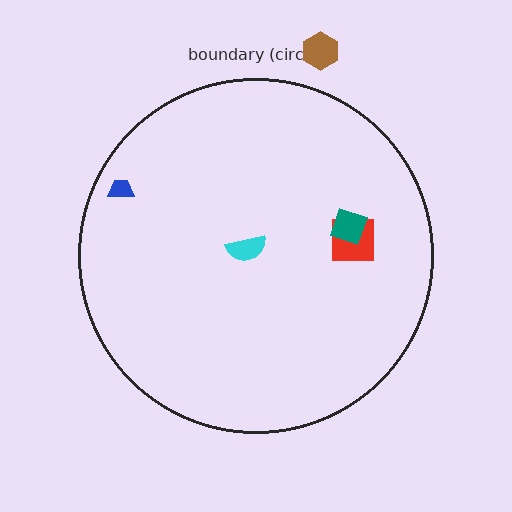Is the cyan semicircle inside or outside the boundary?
Inside.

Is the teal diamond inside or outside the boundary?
Inside.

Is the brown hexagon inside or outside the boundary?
Outside.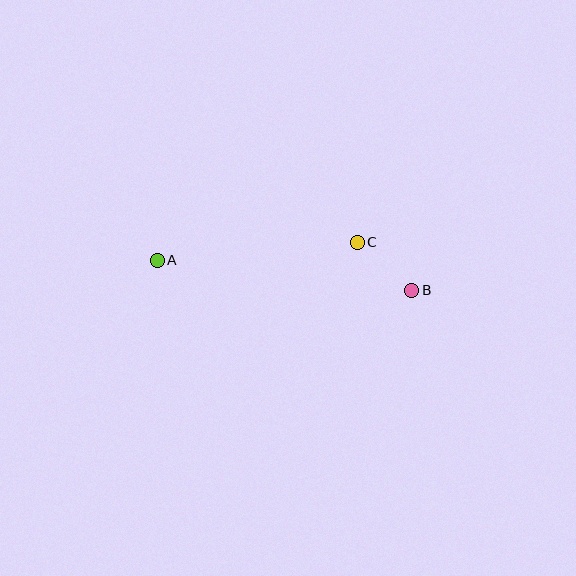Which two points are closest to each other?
Points B and C are closest to each other.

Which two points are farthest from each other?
Points A and B are farthest from each other.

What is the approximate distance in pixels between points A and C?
The distance between A and C is approximately 201 pixels.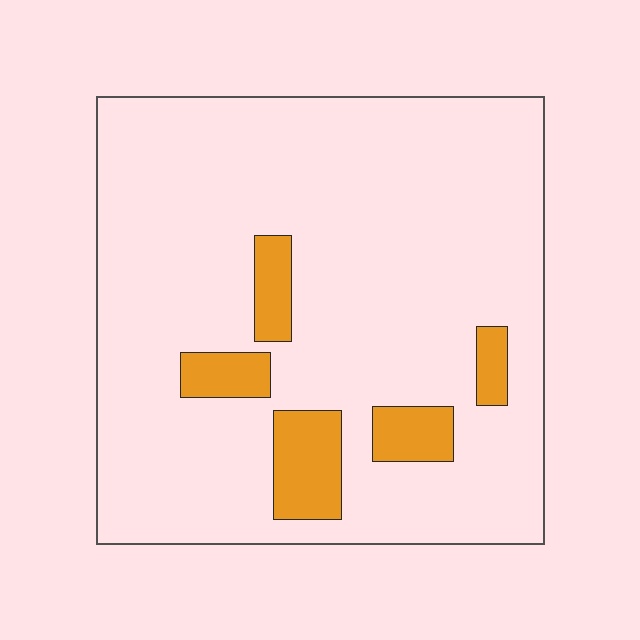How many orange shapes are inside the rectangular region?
5.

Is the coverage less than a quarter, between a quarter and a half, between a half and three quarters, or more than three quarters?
Less than a quarter.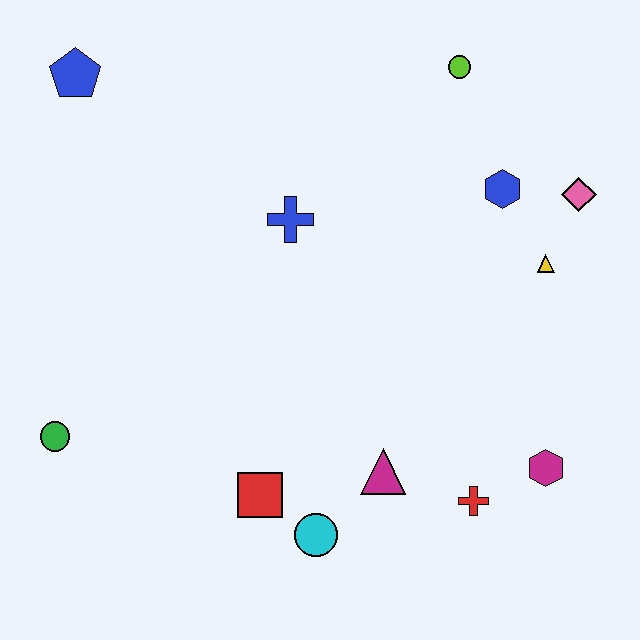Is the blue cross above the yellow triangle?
Yes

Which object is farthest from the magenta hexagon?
The blue pentagon is farthest from the magenta hexagon.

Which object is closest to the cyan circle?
The red square is closest to the cyan circle.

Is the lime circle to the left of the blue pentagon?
No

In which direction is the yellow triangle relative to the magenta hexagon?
The yellow triangle is above the magenta hexagon.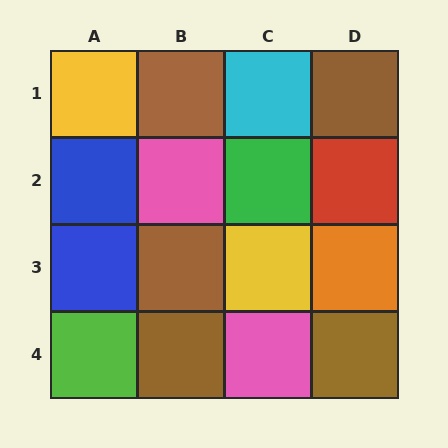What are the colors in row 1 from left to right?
Yellow, brown, cyan, brown.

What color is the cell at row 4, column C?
Pink.